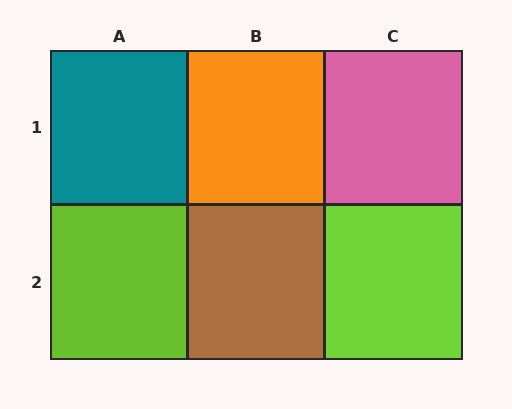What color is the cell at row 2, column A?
Lime.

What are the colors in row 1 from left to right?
Teal, orange, pink.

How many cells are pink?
1 cell is pink.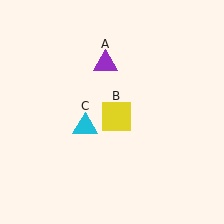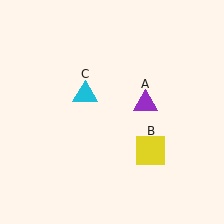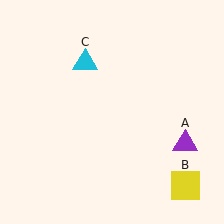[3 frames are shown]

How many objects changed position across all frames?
3 objects changed position: purple triangle (object A), yellow square (object B), cyan triangle (object C).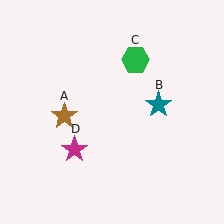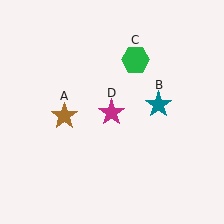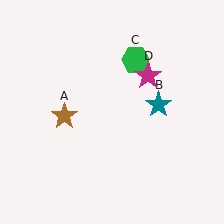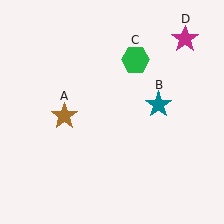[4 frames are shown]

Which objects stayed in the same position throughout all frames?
Brown star (object A) and teal star (object B) and green hexagon (object C) remained stationary.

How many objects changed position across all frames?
1 object changed position: magenta star (object D).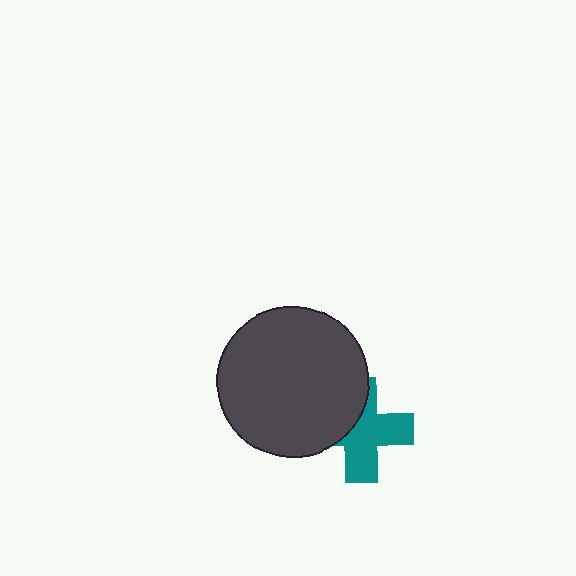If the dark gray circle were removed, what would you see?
You would see the complete teal cross.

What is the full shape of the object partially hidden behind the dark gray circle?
The partially hidden object is a teal cross.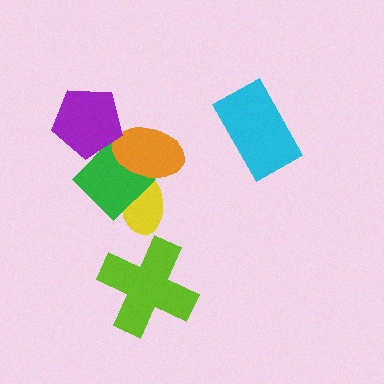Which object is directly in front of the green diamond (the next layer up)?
The orange ellipse is directly in front of the green diamond.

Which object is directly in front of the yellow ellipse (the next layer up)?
The green diamond is directly in front of the yellow ellipse.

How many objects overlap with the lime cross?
0 objects overlap with the lime cross.